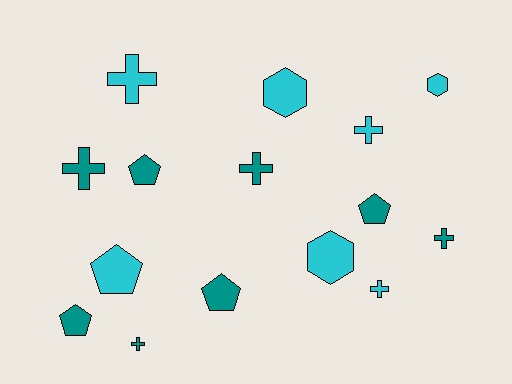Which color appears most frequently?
Teal, with 8 objects.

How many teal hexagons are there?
There are no teal hexagons.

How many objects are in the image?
There are 15 objects.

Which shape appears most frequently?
Cross, with 7 objects.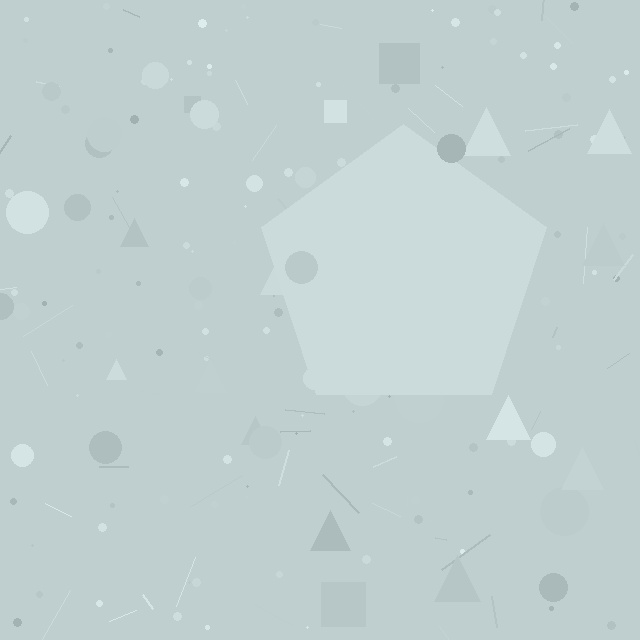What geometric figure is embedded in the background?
A pentagon is embedded in the background.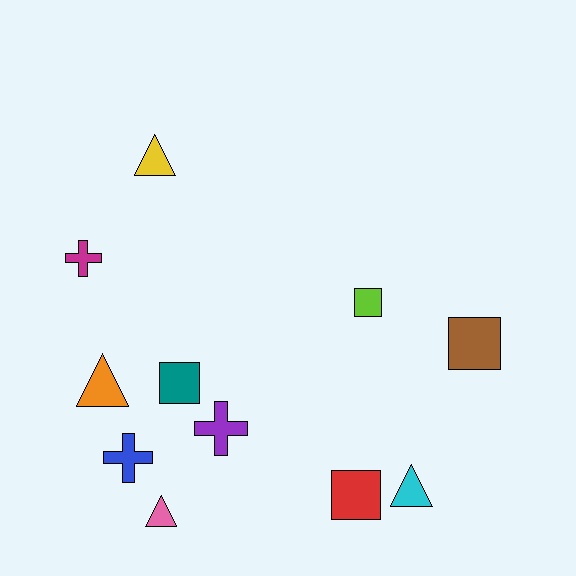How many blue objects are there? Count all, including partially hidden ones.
There is 1 blue object.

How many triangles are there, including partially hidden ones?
There are 4 triangles.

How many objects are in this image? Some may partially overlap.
There are 11 objects.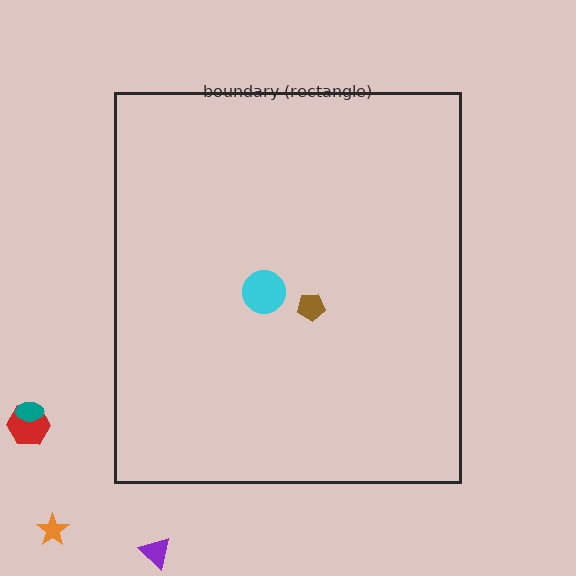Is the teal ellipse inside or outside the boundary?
Outside.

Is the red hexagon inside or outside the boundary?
Outside.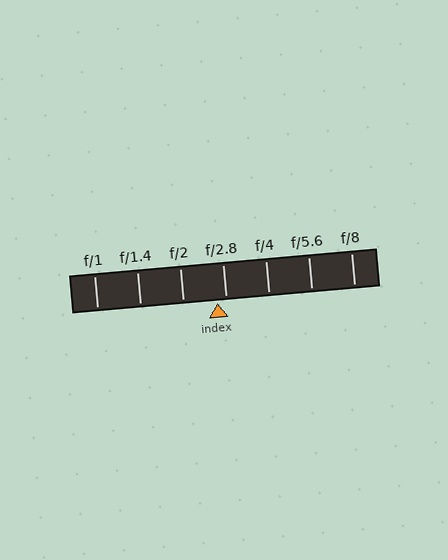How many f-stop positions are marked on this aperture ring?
There are 7 f-stop positions marked.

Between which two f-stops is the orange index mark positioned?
The index mark is between f/2 and f/2.8.